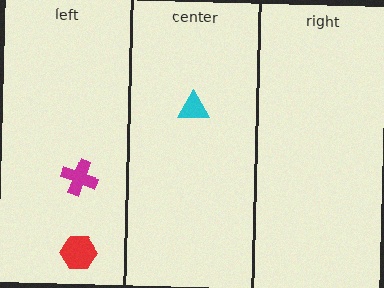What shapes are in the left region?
The red hexagon, the magenta cross.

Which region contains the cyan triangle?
The center region.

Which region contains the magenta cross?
The left region.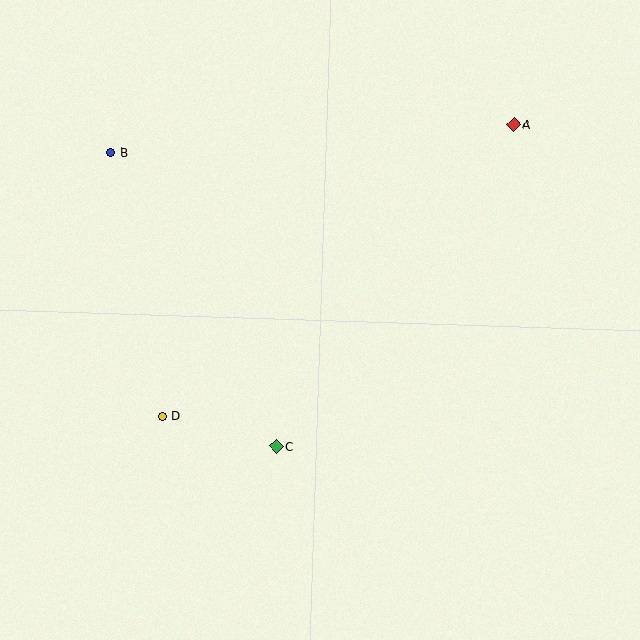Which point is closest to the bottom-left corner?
Point D is closest to the bottom-left corner.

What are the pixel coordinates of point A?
Point A is at (514, 125).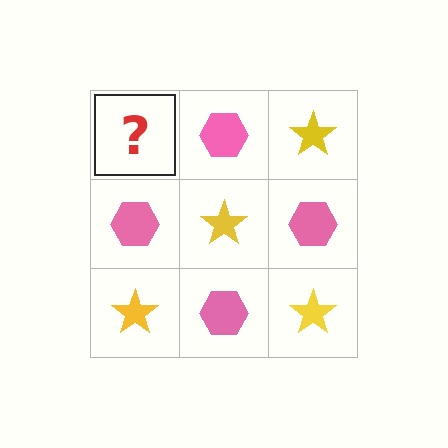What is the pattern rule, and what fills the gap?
The rule is that it alternates yellow star and pink hexagon in a checkerboard pattern. The gap should be filled with a yellow star.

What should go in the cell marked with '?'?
The missing cell should contain a yellow star.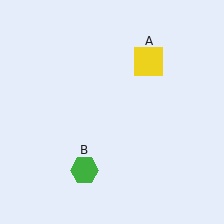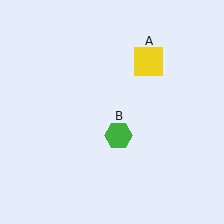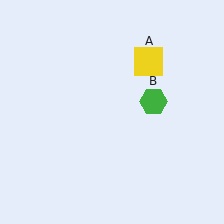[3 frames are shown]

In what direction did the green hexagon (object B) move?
The green hexagon (object B) moved up and to the right.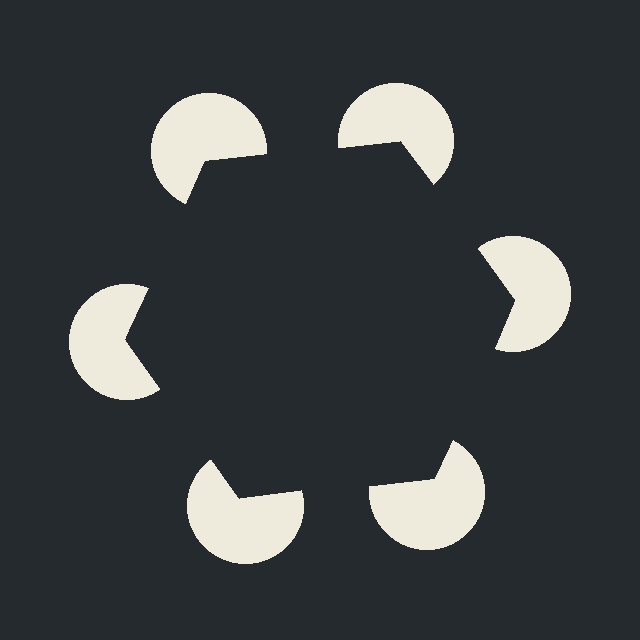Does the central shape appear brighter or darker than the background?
It typically appears slightly darker than the background, even though no actual brightness change is drawn.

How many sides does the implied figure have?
6 sides.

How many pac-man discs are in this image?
There are 6 — one at each vertex of the illusory hexagon.